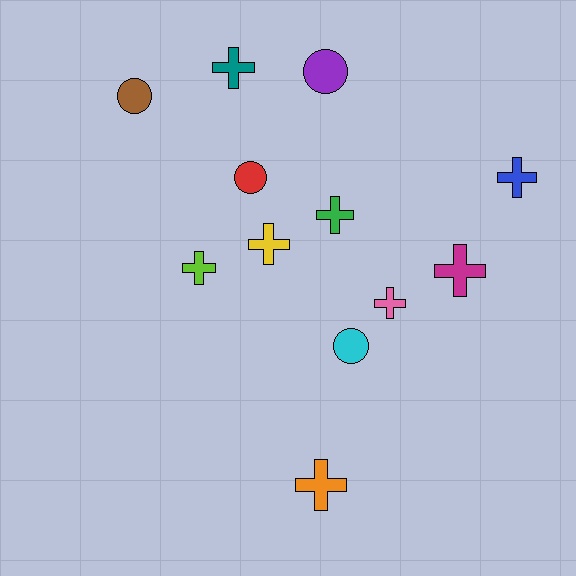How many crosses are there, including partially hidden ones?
There are 8 crosses.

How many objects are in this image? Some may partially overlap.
There are 12 objects.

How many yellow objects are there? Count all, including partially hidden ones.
There is 1 yellow object.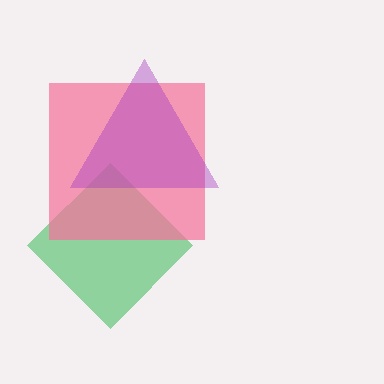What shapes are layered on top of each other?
The layered shapes are: a green diamond, a pink square, a purple triangle.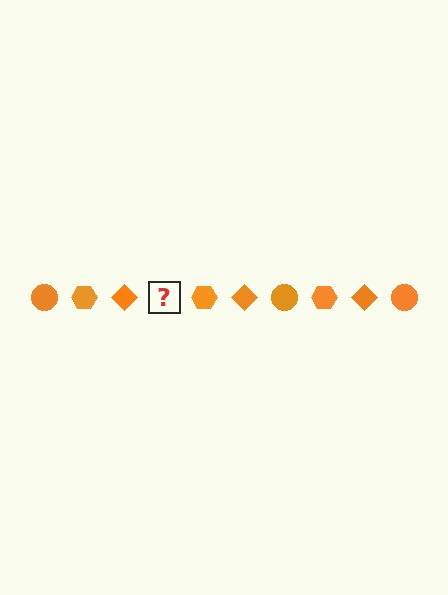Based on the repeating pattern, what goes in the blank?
The blank should be an orange circle.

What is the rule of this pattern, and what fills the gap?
The rule is that the pattern cycles through circle, hexagon, diamond shapes in orange. The gap should be filled with an orange circle.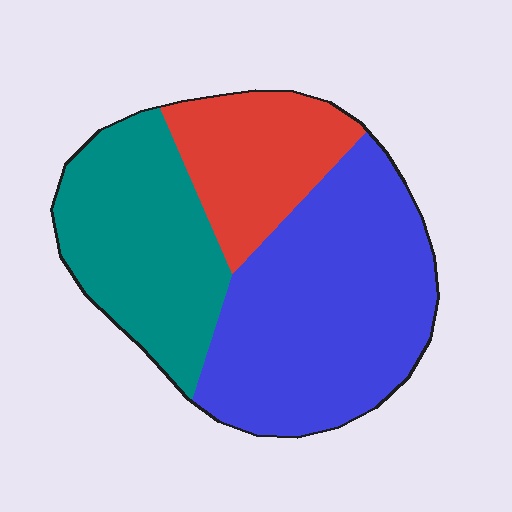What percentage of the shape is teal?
Teal covers 31% of the shape.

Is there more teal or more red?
Teal.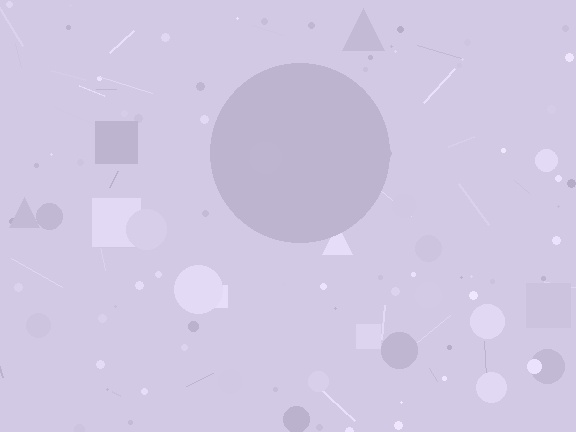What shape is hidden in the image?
A circle is hidden in the image.